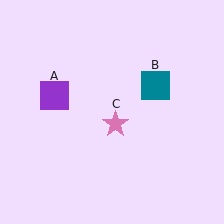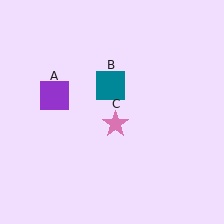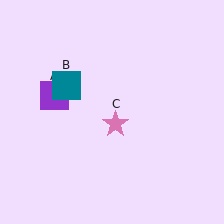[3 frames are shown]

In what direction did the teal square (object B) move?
The teal square (object B) moved left.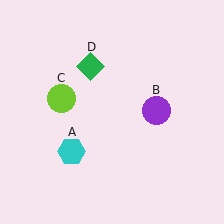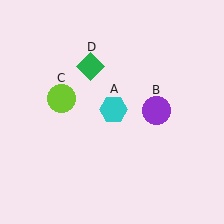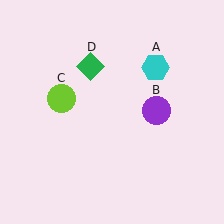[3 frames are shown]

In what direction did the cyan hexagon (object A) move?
The cyan hexagon (object A) moved up and to the right.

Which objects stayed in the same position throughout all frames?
Purple circle (object B) and lime circle (object C) and green diamond (object D) remained stationary.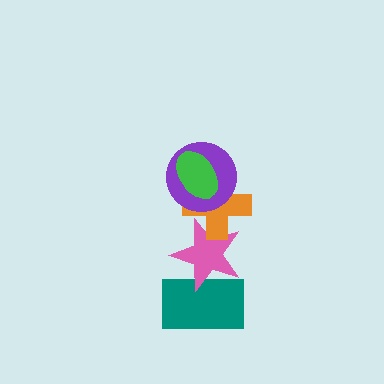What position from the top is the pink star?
The pink star is 4th from the top.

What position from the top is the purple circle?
The purple circle is 2nd from the top.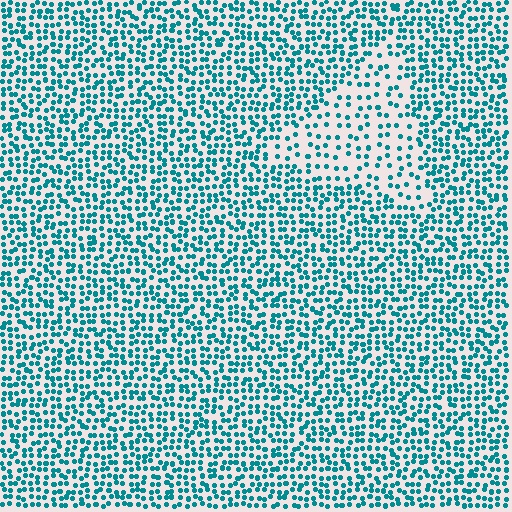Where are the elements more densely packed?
The elements are more densely packed outside the triangle boundary.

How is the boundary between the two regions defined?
The boundary is defined by a change in element density (approximately 2.0x ratio). All elements are the same color, size, and shape.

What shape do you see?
I see a triangle.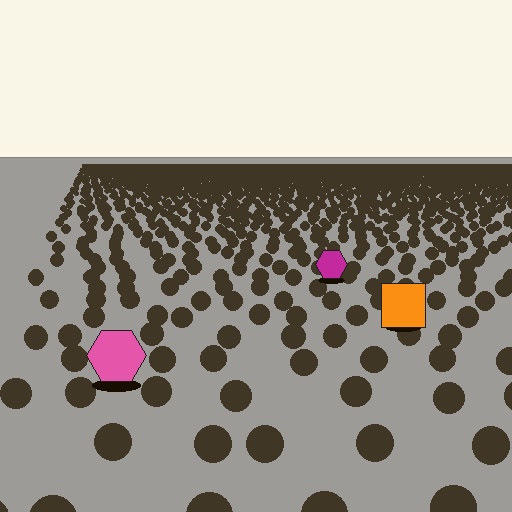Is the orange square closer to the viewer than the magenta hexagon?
Yes. The orange square is closer — you can tell from the texture gradient: the ground texture is coarser near it.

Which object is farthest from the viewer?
The magenta hexagon is farthest from the viewer. It appears smaller and the ground texture around it is denser.